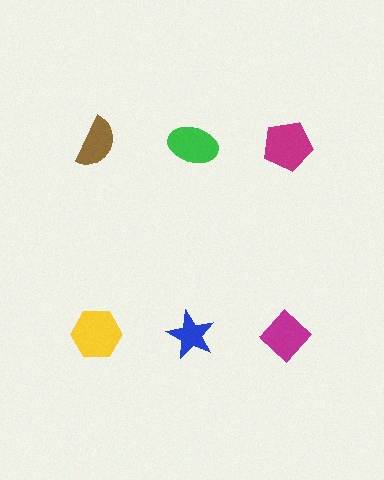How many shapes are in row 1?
3 shapes.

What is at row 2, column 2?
A blue star.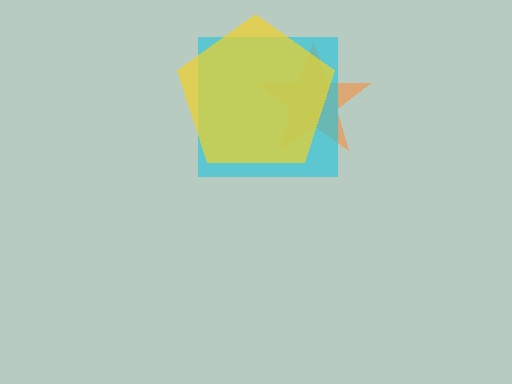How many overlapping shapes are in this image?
There are 3 overlapping shapes in the image.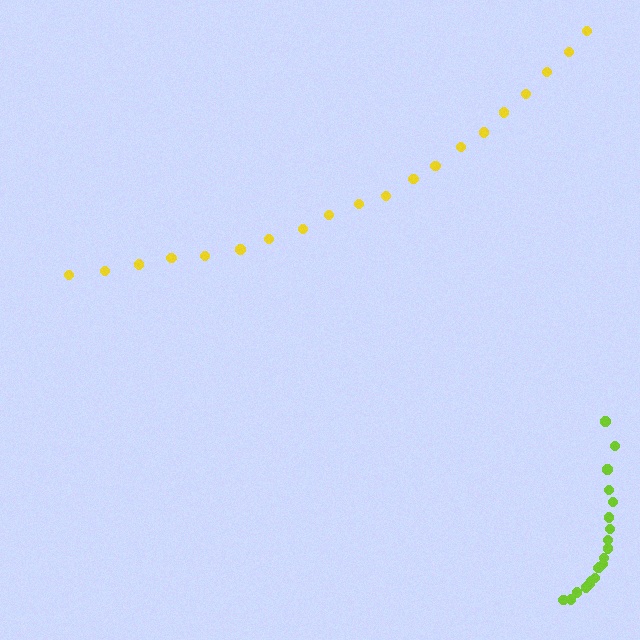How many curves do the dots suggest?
There are 2 distinct paths.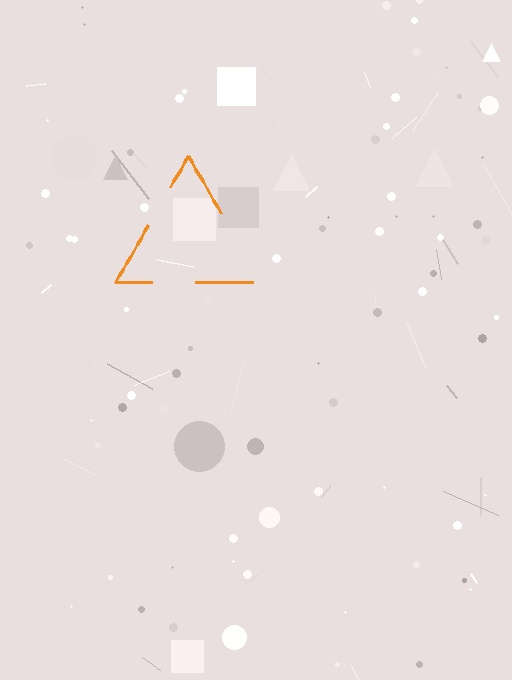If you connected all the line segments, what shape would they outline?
They would outline a triangle.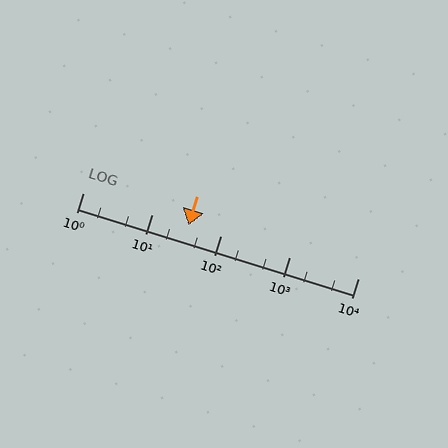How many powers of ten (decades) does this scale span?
The scale spans 4 decades, from 1 to 10000.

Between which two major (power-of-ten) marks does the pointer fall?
The pointer is between 10 and 100.